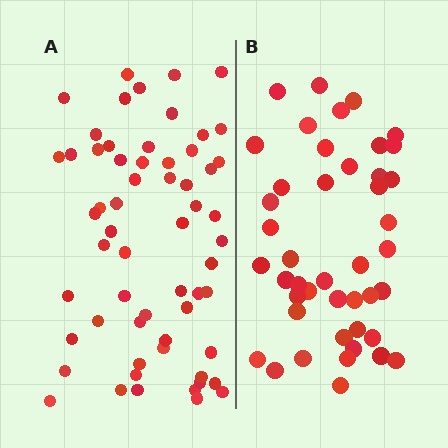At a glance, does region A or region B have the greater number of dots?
Region A (the left region) has more dots.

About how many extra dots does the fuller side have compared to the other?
Region A has approximately 15 more dots than region B.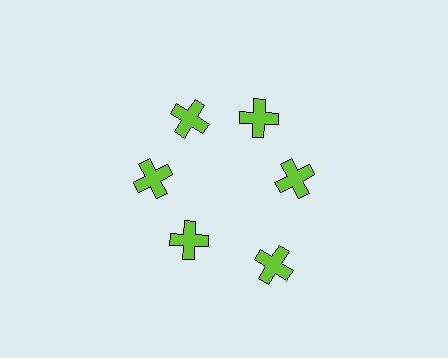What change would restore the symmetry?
The symmetry would be restored by moving it inward, back onto the ring so that all 6 crosses sit at equal angles and equal distance from the center.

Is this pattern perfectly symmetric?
No. The 6 lime crosses are arranged in a ring, but one element near the 5 o'clock position is pushed outward from the center, breaking the 6-fold rotational symmetry.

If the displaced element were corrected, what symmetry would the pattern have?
It would have 6-fold rotational symmetry — the pattern would map onto itself every 60 degrees.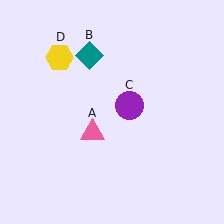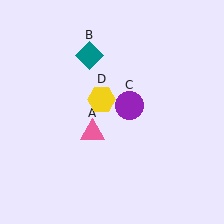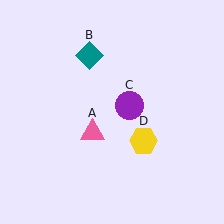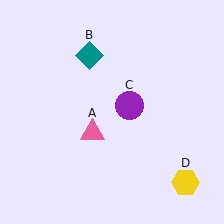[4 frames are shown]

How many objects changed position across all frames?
1 object changed position: yellow hexagon (object D).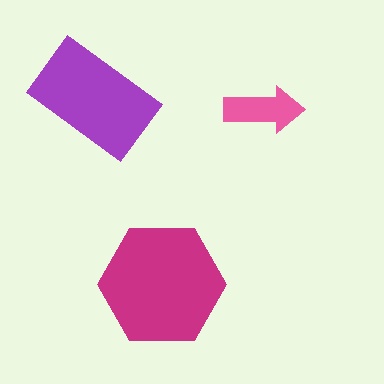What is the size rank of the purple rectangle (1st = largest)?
2nd.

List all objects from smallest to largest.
The pink arrow, the purple rectangle, the magenta hexagon.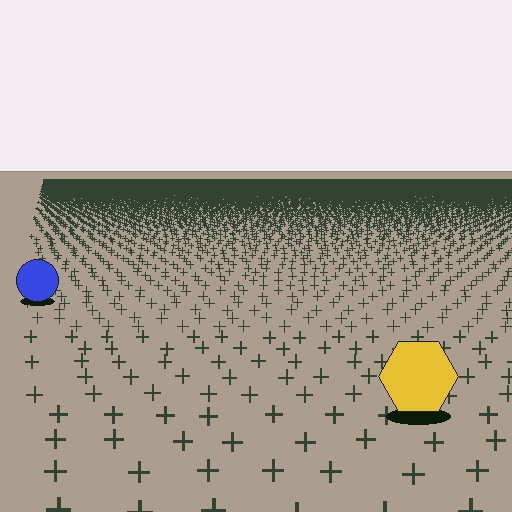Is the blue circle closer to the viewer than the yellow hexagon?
No. The yellow hexagon is closer — you can tell from the texture gradient: the ground texture is coarser near it.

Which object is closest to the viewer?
The yellow hexagon is closest. The texture marks near it are larger and more spread out.